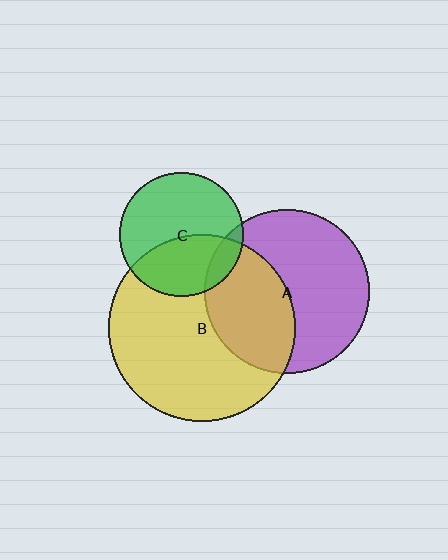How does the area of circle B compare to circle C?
Approximately 2.3 times.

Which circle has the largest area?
Circle B (yellow).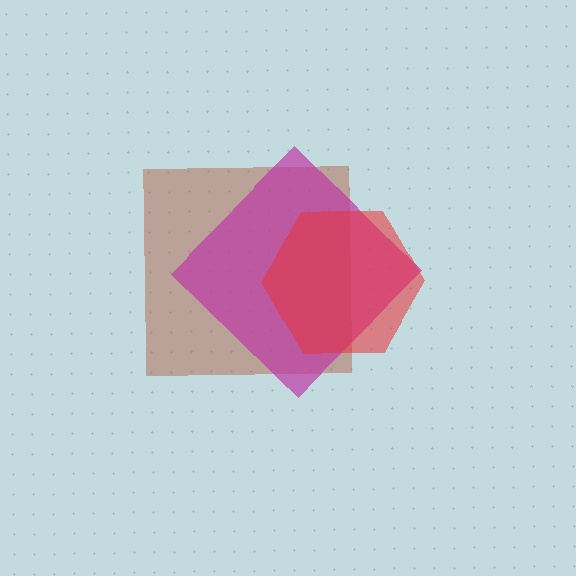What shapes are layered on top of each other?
The layered shapes are: a brown square, a magenta diamond, a red hexagon.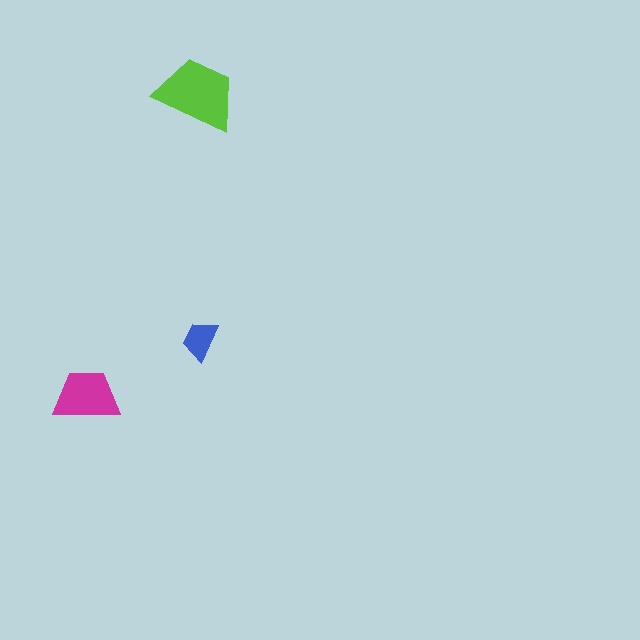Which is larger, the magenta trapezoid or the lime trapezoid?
The lime one.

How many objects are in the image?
There are 3 objects in the image.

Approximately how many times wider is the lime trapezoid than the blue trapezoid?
About 2 times wider.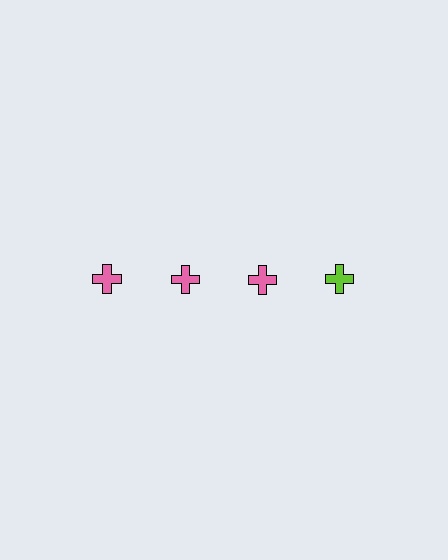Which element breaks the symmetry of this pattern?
The lime cross in the top row, second from right column breaks the symmetry. All other shapes are pink crosses.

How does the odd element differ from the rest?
It has a different color: lime instead of pink.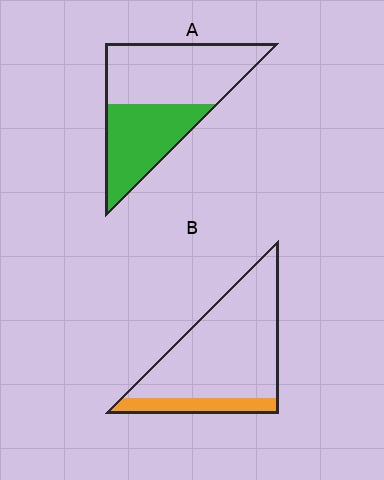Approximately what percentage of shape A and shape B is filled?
A is approximately 40% and B is approximately 15%.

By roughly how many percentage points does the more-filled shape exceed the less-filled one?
By roughly 25 percentage points (A over B).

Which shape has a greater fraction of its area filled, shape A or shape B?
Shape A.